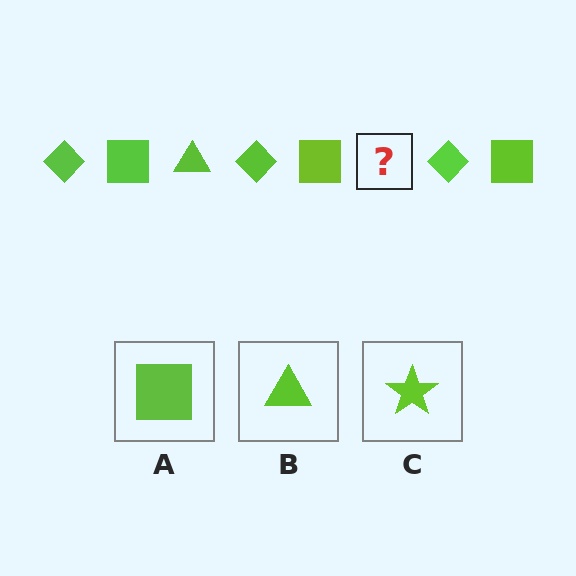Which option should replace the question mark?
Option B.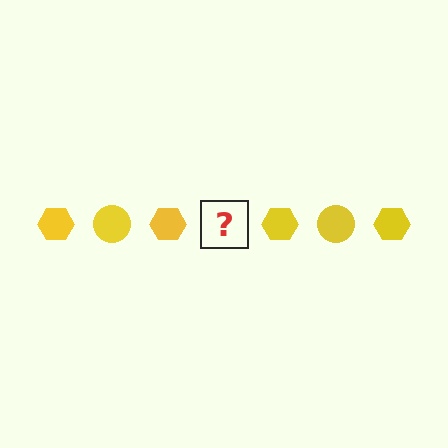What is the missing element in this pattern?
The missing element is a yellow circle.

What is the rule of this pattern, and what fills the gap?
The rule is that the pattern cycles through hexagon, circle shapes in yellow. The gap should be filled with a yellow circle.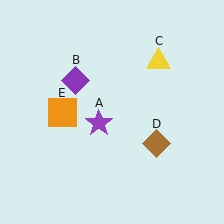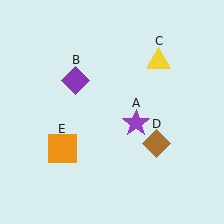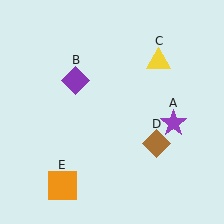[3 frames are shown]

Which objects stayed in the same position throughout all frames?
Purple diamond (object B) and yellow triangle (object C) and brown diamond (object D) remained stationary.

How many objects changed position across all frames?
2 objects changed position: purple star (object A), orange square (object E).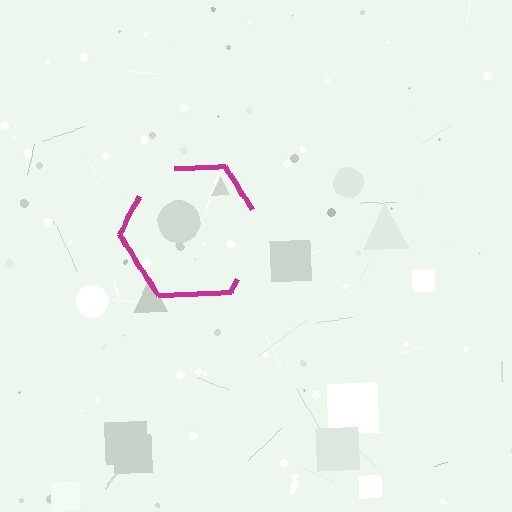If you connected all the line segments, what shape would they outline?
They would outline a hexagon.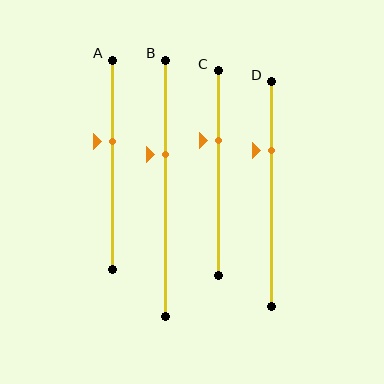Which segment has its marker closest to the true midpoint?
Segment A has its marker closest to the true midpoint.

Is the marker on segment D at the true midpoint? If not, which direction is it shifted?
No, the marker on segment D is shifted upward by about 19% of the segment length.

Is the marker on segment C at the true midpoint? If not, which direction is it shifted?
No, the marker on segment C is shifted upward by about 16% of the segment length.